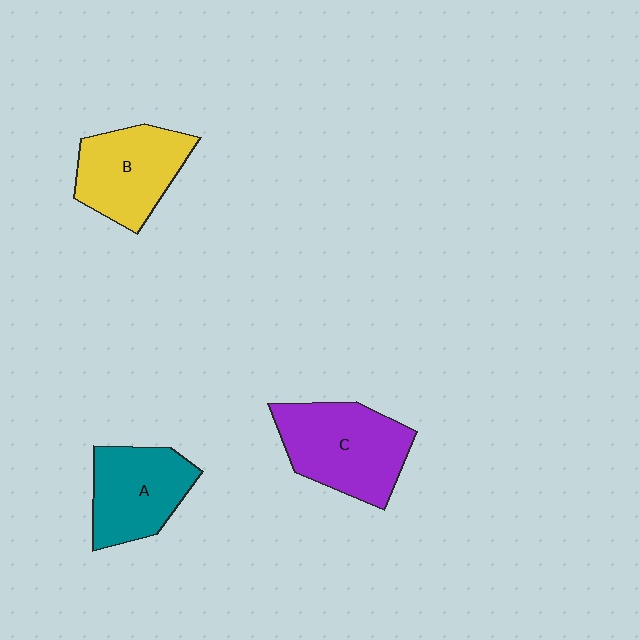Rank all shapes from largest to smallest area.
From largest to smallest: C (purple), B (yellow), A (teal).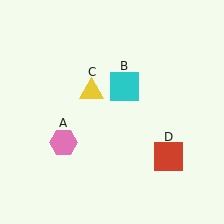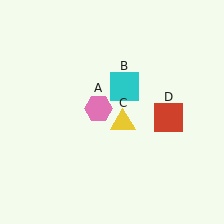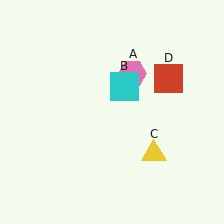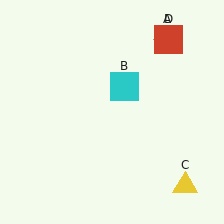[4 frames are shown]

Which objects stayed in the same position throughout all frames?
Cyan square (object B) remained stationary.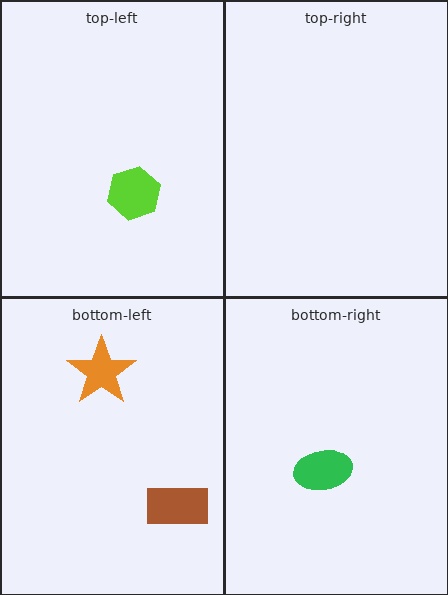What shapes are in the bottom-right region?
The green ellipse.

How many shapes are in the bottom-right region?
1.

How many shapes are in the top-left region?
1.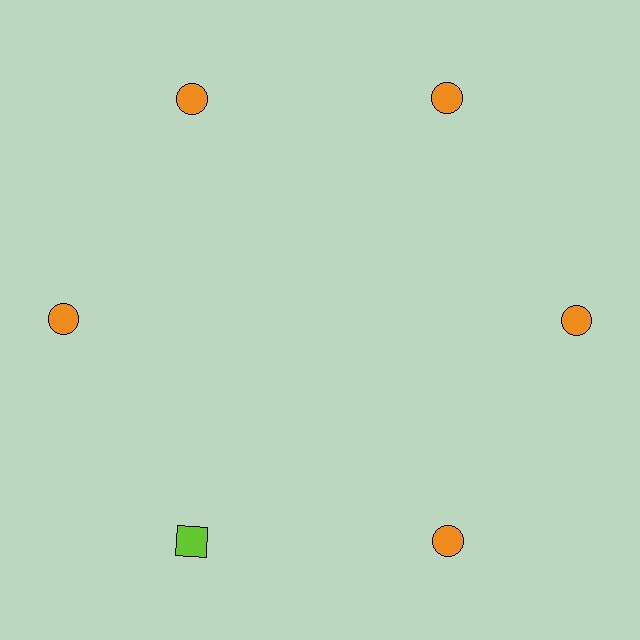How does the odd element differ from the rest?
It differs in both color (lime instead of orange) and shape (square instead of circle).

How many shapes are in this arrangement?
There are 6 shapes arranged in a ring pattern.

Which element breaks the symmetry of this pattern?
The lime square at roughly the 7 o'clock position breaks the symmetry. All other shapes are orange circles.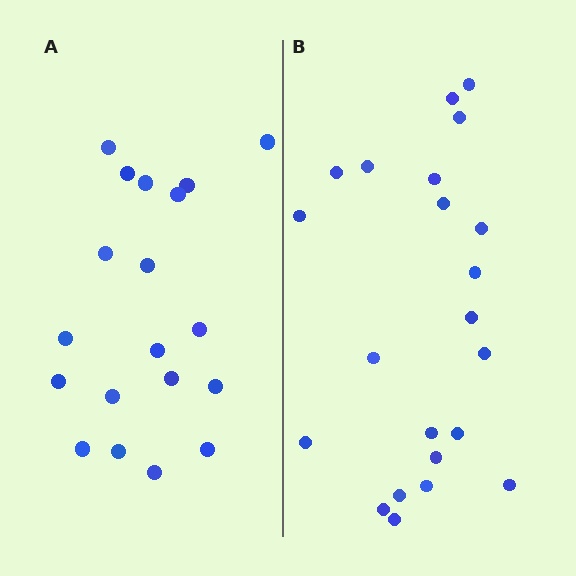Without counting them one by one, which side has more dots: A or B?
Region B (the right region) has more dots.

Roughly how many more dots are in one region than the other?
Region B has just a few more — roughly 2 or 3 more dots than region A.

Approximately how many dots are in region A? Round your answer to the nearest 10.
About 20 dots. (The exact count is 19, which rounds to 20.)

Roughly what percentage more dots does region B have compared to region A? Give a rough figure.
About 15% more.